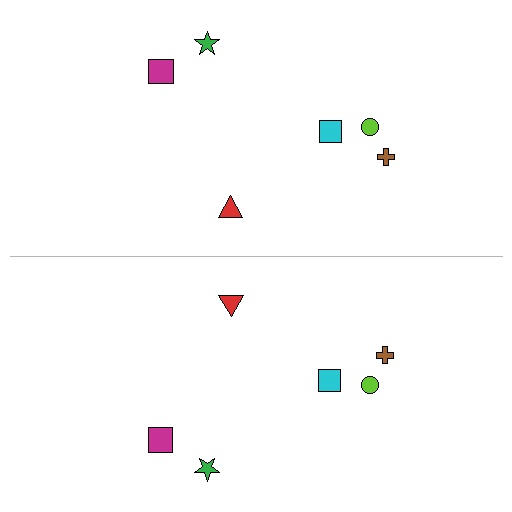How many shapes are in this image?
There are 12 shapes in this image.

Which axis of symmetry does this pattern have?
The pattern has a horizontal axis of symmetry running through the center of the image.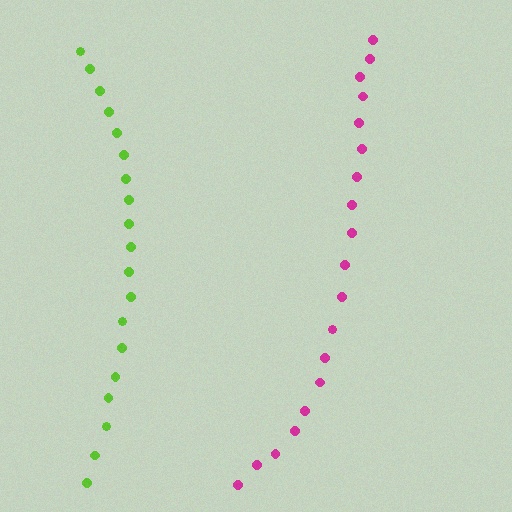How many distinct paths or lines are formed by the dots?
There are 2 distinct paths.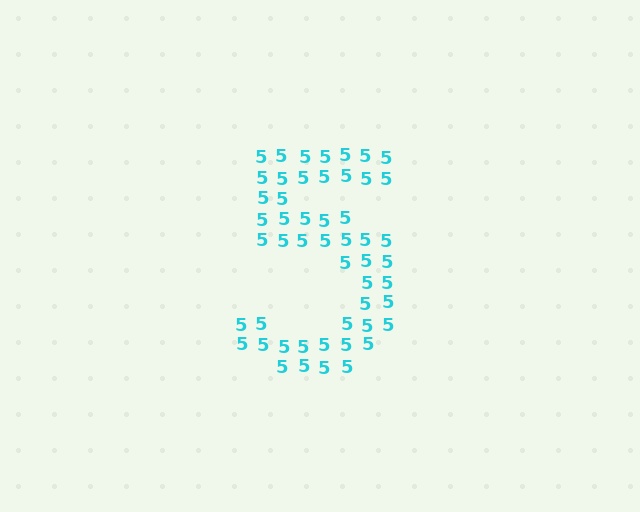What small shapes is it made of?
It is made of small digit 5's.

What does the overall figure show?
The overall figure shows the digit 5.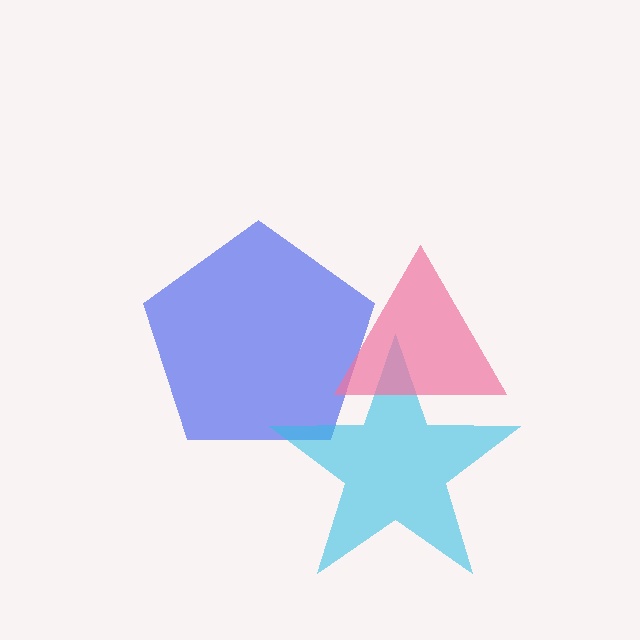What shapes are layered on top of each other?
The layered shapes are: a blue pentagon, a cyan star, a pink triangle.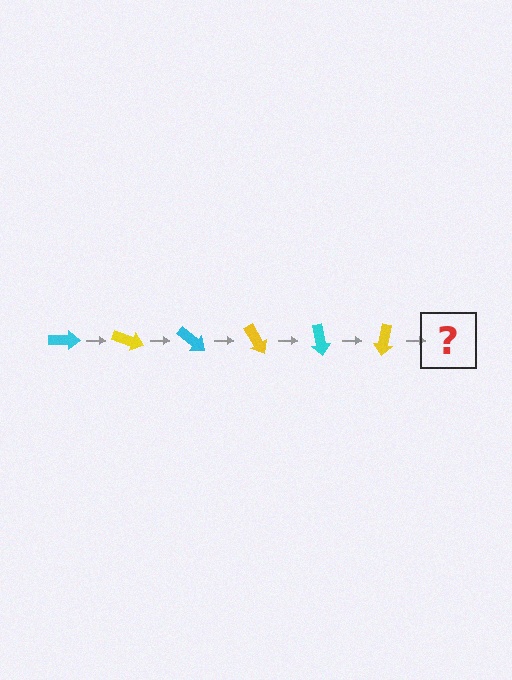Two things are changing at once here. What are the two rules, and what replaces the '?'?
The two rules are that it rotates 20 degrees each step and the color cycles through cyan and yellow. The '?' should be a cyan arrow, rotated 120 degrees from the start.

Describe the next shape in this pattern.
It should be a cyan arrow, rotated 120 degrees from the start.